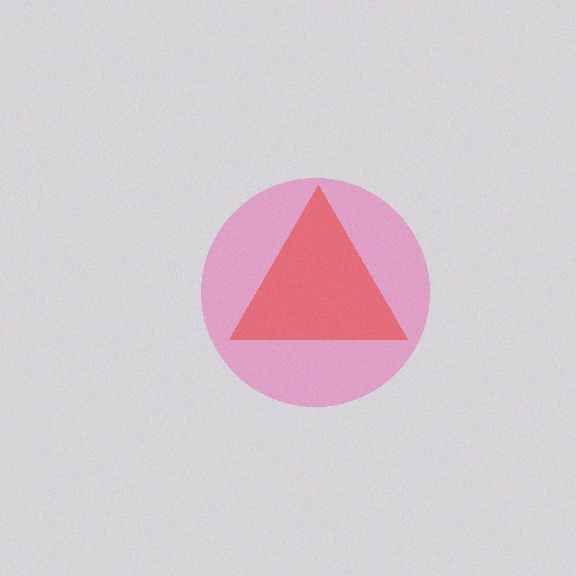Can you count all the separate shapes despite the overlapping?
Yes, there are 2 separate shapes.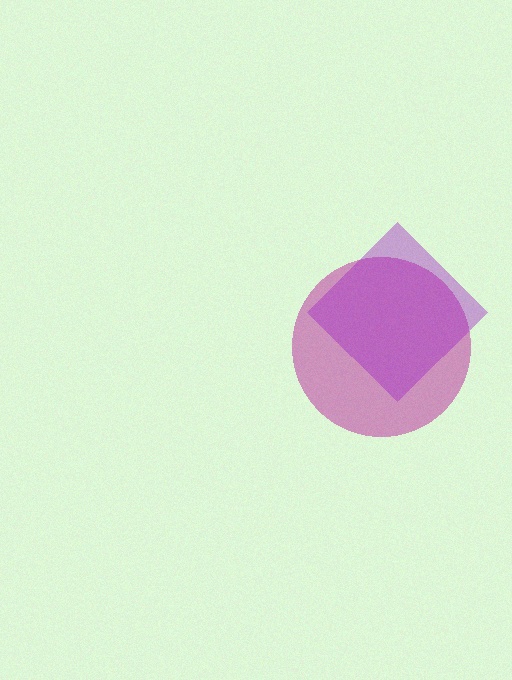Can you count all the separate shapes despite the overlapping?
Yes, there are 2 separate shapes.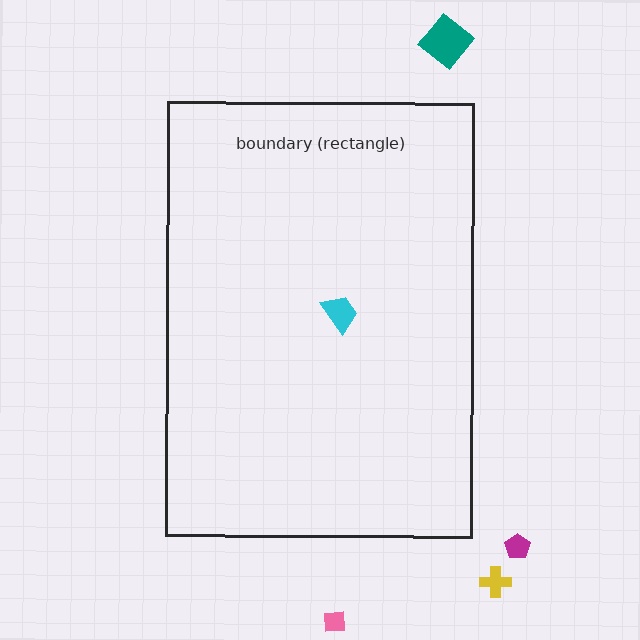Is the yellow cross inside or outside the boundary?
Outside.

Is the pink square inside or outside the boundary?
Outside.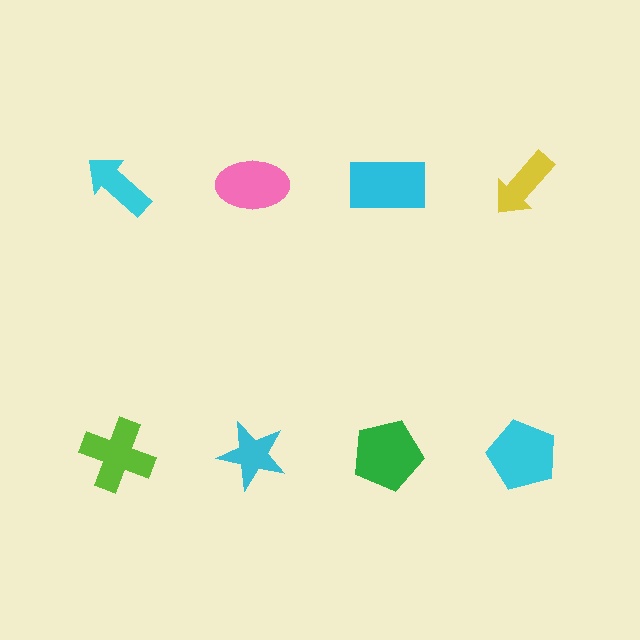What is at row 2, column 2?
A cyan star.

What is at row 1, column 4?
A yellow arrow.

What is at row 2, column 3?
A green pentagon.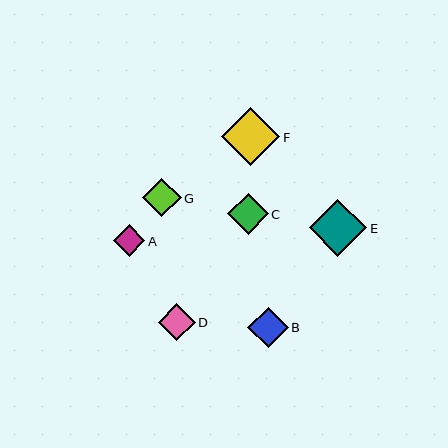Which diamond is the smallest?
Diamond A is the smallest with a size of approximately 32 pixels.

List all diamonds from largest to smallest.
From largest to smallest: F, E, C, B, G, D, A.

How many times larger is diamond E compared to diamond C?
Diamond E is approximately 1.4 times the size of diamond C.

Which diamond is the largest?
Diamond F is the largest with a size of approximately 58 pixels.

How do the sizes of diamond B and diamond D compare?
Diamond B and diamond D are approximately the same size.